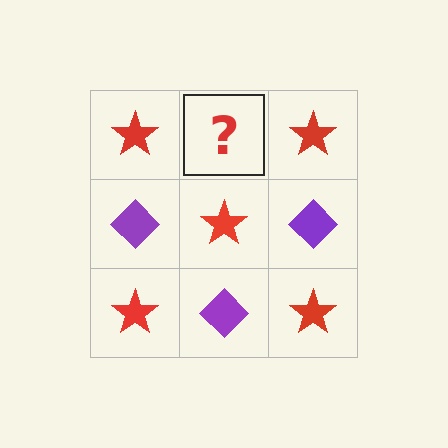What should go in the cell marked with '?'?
The missing cell should contain a purple diamond.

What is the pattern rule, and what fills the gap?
The rule is that it alternates red star and purple diamond in a checkerboard pattern. The gap should be filled with a purple diamond.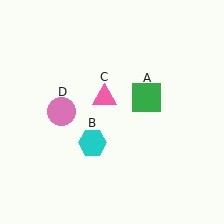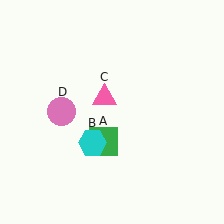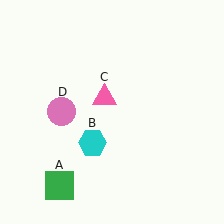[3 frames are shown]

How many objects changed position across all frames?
1 object changed position: green square (object A).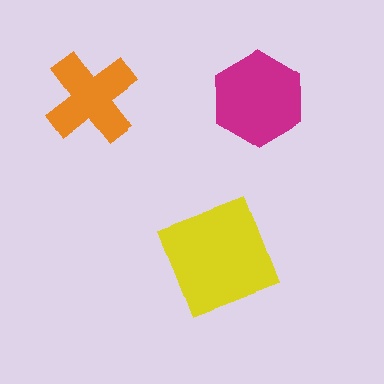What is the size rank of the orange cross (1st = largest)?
3rd.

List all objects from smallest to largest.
The orange cross, the magenta hexagon, the yellow square.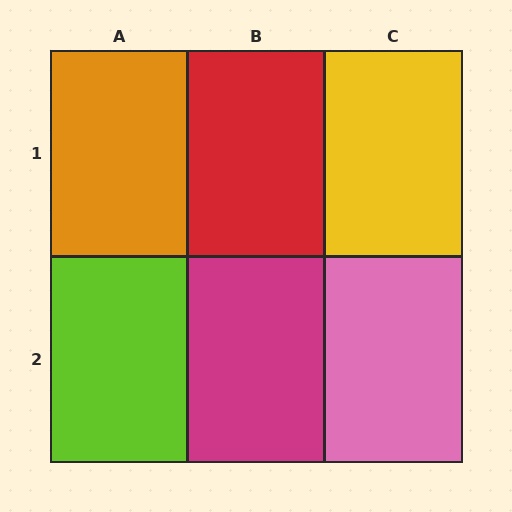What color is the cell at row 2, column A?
Lime.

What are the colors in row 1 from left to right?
Orange, red, yellow.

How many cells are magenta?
1 cell is magenta.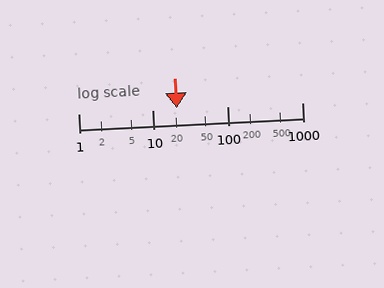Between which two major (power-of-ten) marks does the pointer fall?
The pointer is between 10 and 100.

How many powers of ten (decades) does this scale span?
The scale spans 3 decades, from 1 to 1000.